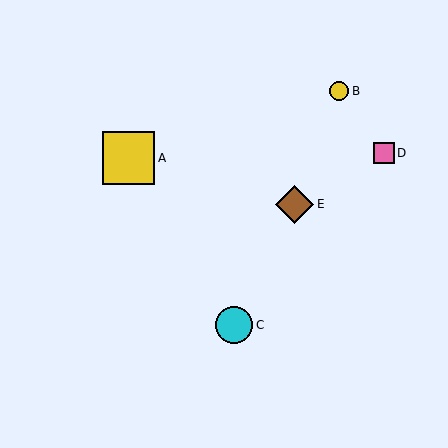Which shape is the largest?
The yellow square (labeled A) is the largest.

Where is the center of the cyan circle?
The center of the cyan circle is at (234, 325).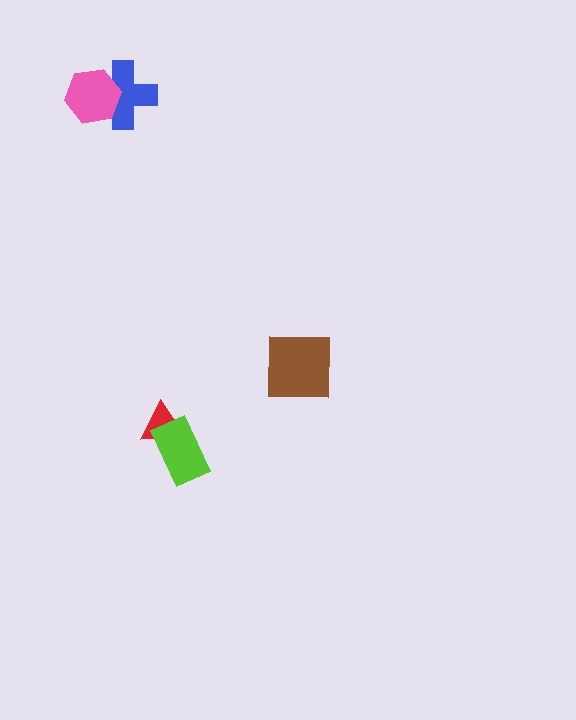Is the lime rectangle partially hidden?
No, no other shape covers it.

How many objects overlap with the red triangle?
1 object overlaps with the red triangle.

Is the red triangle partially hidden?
Yes, it is partially covered by another shape.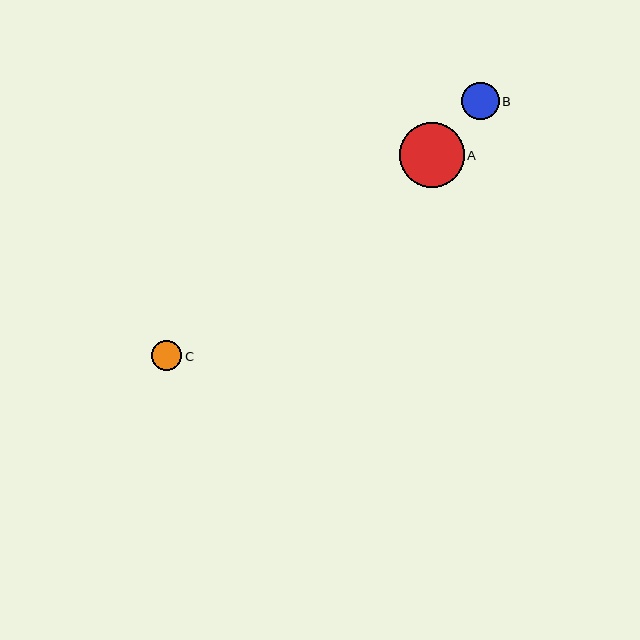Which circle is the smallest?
Circle C is the smallest with a size of approximately 30 pixels.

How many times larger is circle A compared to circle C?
Circle A is approximately 2.2 times the size of circle C.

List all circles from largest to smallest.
From largest to smallest: A, B, C.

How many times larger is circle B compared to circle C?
Circle B is approximately 1.2 times the size of circle C.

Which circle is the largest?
Circle A is the largest with a size of approximately 65 pixels.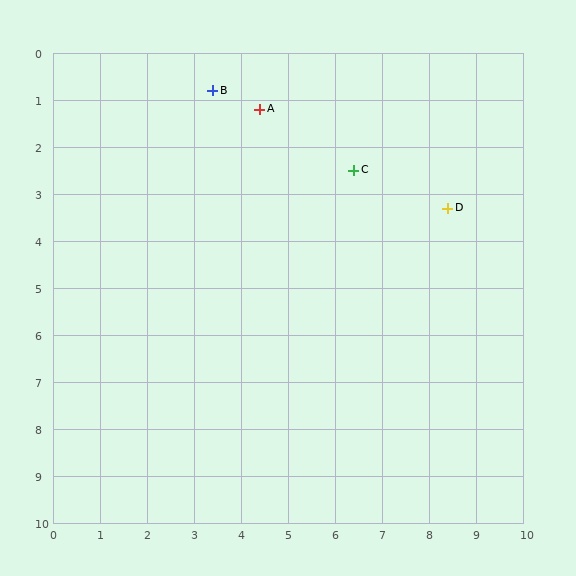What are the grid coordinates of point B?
Point B is at approximately (3.4, 0.8).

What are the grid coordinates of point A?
Point A is at approximately (4.4, 1.2).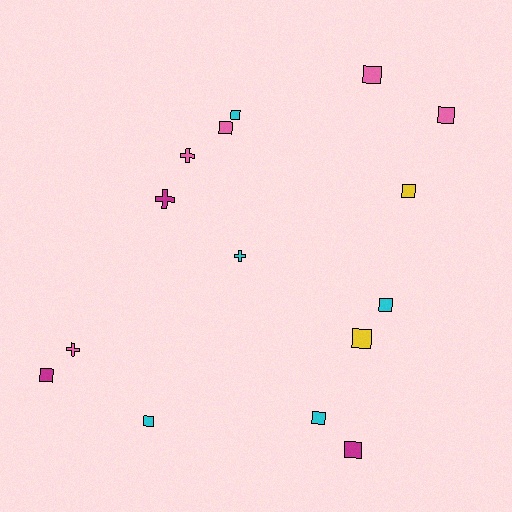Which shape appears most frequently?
Square, with 11 objects.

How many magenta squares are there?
There are 2 magenta squares.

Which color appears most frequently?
Pink, with 5 objects.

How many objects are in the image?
There are 15 objects.